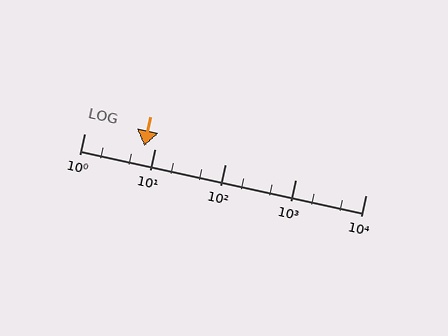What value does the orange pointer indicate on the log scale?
The pointer indicates approximately 7.1.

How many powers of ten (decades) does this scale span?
The scale spans 4 decades, from 1 to 10000.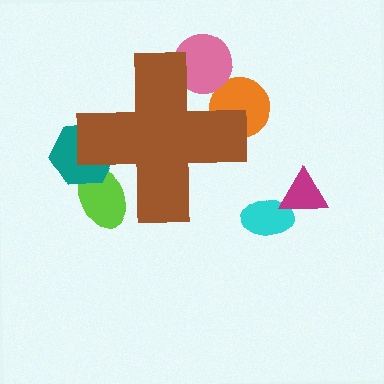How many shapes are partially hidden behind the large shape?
4 shapes are partially hidden.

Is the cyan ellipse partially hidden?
No, the cyan ellipse is fully visible.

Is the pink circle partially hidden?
Yes, the pink circle is partially hidden behind the brown cross.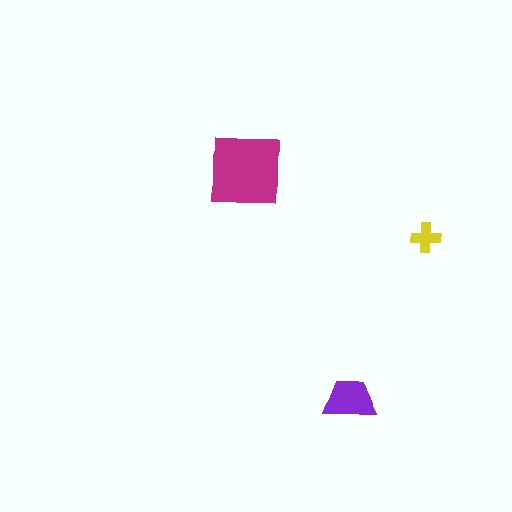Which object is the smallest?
The yellow cross.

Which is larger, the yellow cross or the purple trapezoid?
The purple trapezoid.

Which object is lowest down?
The purple trapezoid is bottommost.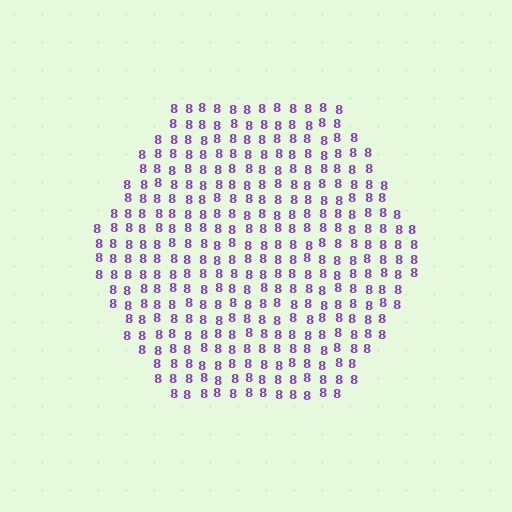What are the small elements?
The small elements are digit 8's.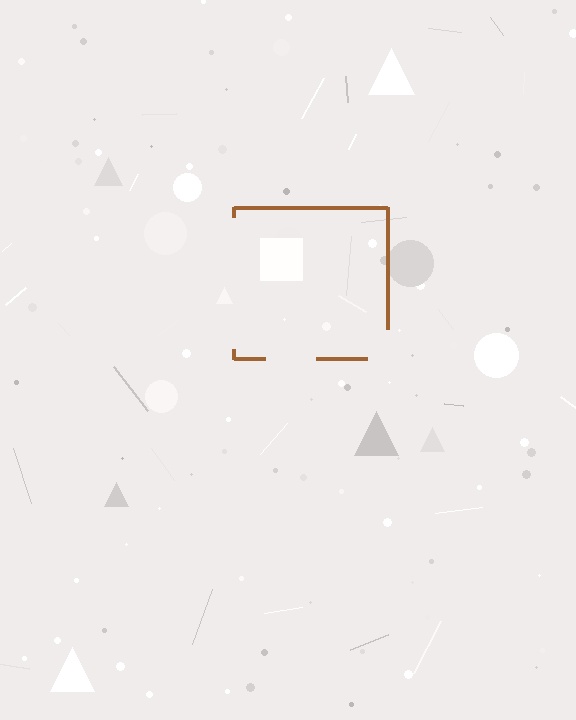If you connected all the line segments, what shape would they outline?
They would outline a square.